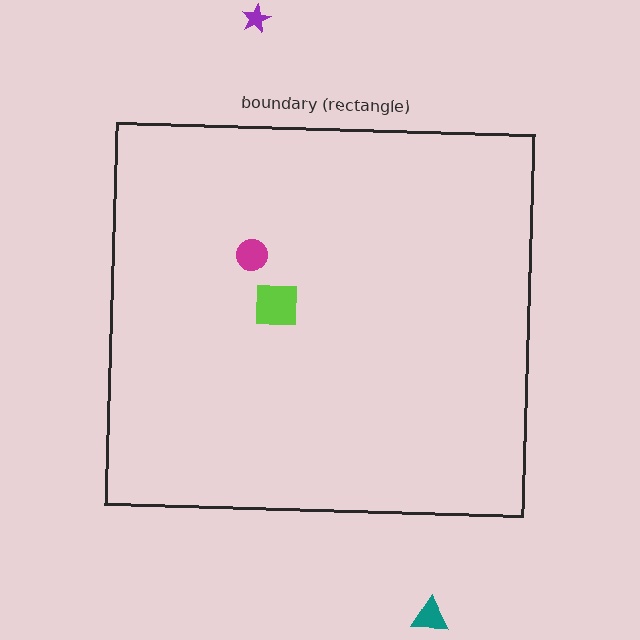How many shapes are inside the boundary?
2 inside, 2 outside.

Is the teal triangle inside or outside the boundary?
Outside.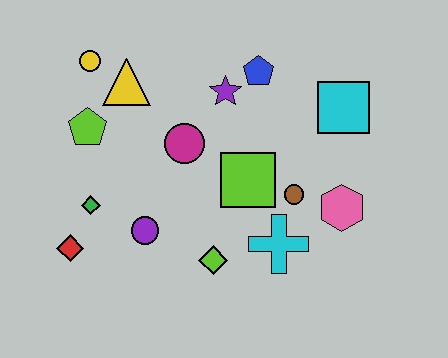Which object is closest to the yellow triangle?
The yellow circle is closest to the yellow triangle.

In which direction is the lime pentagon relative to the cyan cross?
The lime pentagon is to the left of the cyan cross.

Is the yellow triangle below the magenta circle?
No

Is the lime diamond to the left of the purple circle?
No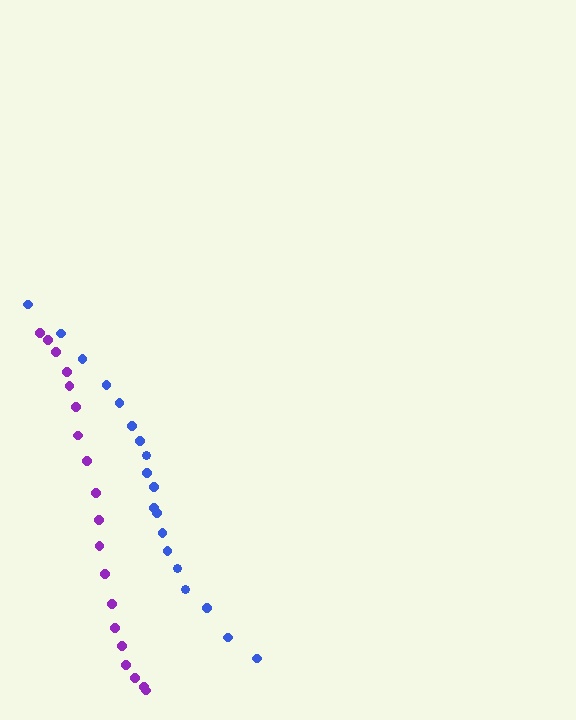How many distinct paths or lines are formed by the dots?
There are 2 distinct paths.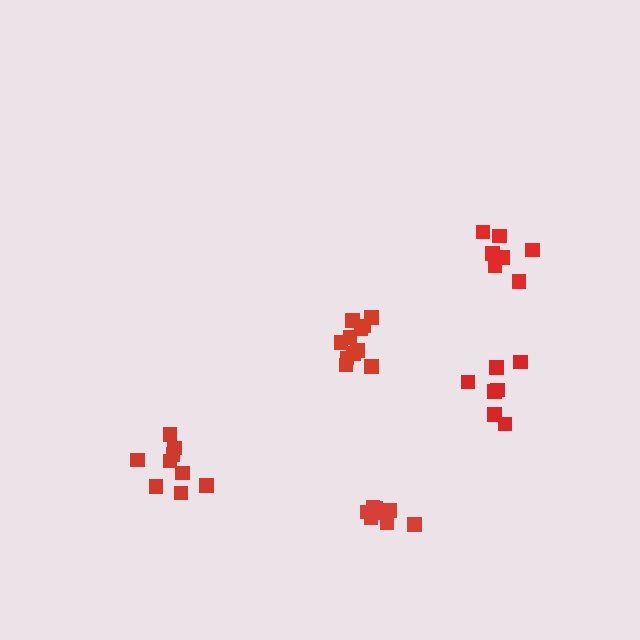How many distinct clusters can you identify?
There are 5 distinct clusters.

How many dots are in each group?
Group 1: 11 dots, Group 2: 7 dots, Group 3: 9 dots, Group 4: 7 dots, Group 5: 8 dots (42 total).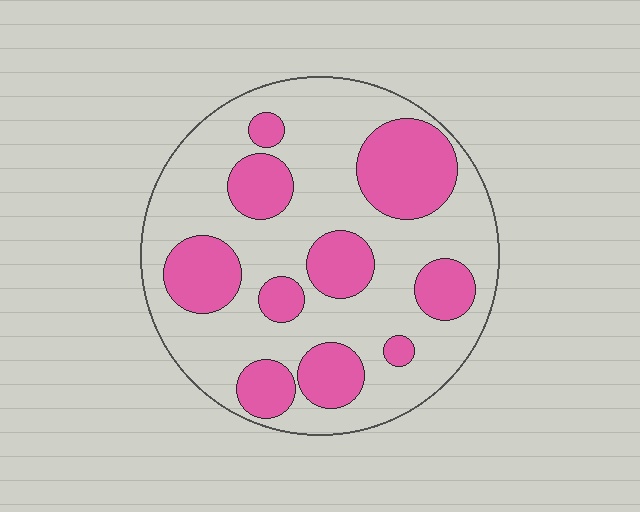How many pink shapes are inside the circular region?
10.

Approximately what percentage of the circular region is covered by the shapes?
Approximately 35%.